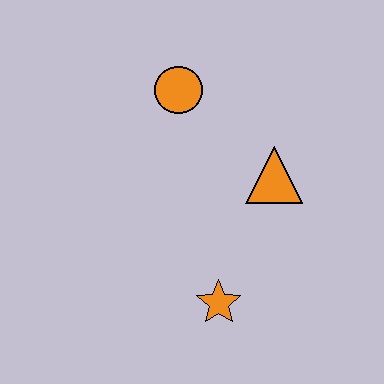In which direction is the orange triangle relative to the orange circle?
The orange triangle is to the right of the orange circle.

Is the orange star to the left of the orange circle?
No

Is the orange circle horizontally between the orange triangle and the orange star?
No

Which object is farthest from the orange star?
The orange circle is farthest from the orange star.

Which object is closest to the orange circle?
The orange triangle is closest to the orange circle.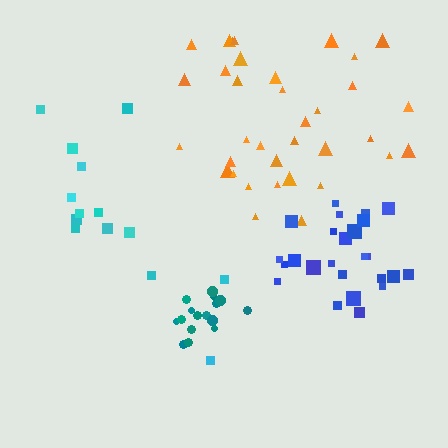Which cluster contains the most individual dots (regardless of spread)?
Orange (35).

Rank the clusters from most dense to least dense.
teal, blue, orange, cyan.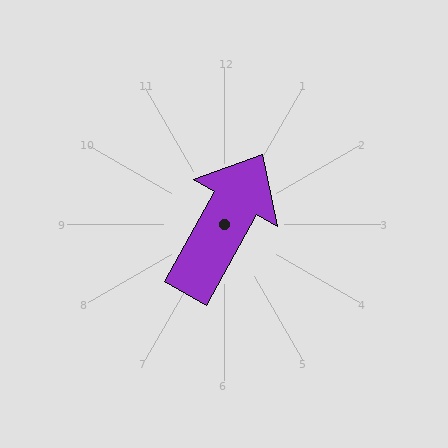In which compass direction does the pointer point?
Northeast.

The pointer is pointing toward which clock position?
Roughly 1 o'clock.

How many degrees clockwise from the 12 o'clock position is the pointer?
Approximately 29 degrees.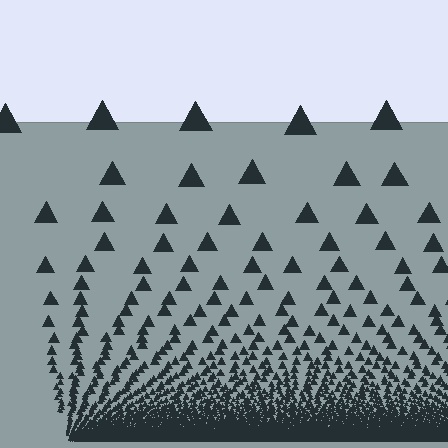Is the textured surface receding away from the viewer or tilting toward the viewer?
The surface appears to tilt toward the viewer. Texture elements get larger and sparser toward the top.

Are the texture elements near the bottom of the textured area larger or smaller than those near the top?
Smaller. The gradient is inverted — elements near the bottom are smaller and denser.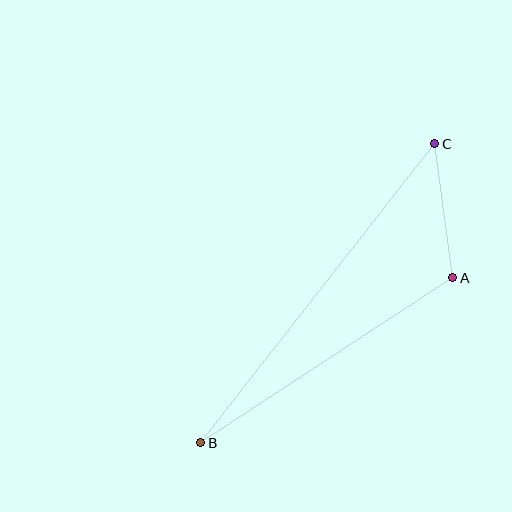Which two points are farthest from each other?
Points B and C are farthest from each other.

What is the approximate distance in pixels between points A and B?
The distance between A and B is approximately 301 pixels.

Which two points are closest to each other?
Points A and C are closest to each other.